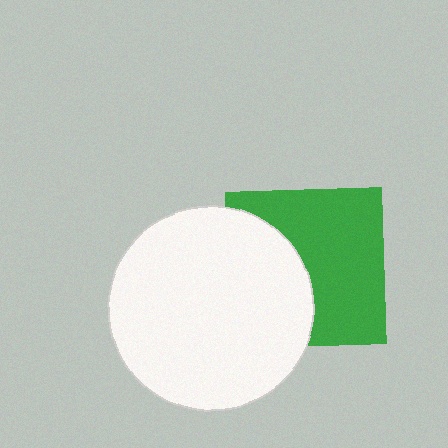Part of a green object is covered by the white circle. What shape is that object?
It is a square.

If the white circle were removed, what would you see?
You would see the complete green square.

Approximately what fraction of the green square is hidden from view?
Roughly 40% of the green square is hidden behind the white circle.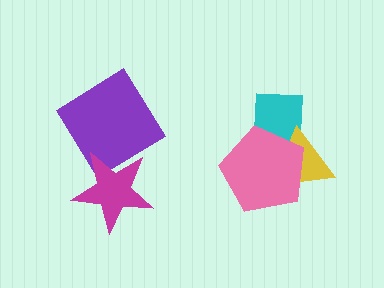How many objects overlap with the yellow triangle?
2 objects overlap with the yellow triangle.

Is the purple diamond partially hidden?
Yes, it is partially covered by another shape.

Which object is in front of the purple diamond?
The magenta star is in front of the purple diamond.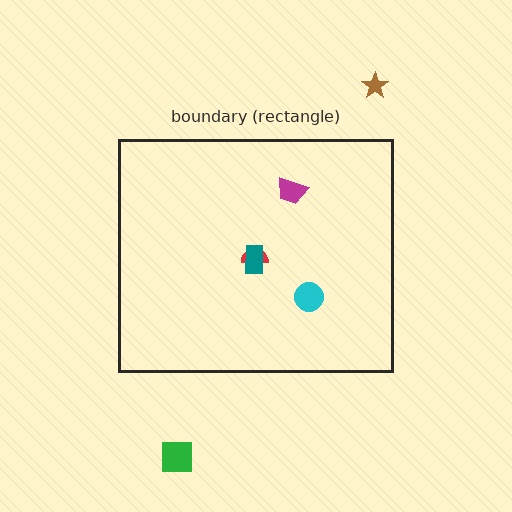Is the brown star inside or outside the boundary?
Outside.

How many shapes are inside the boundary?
4 inside, 2 outside.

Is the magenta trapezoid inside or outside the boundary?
Inside.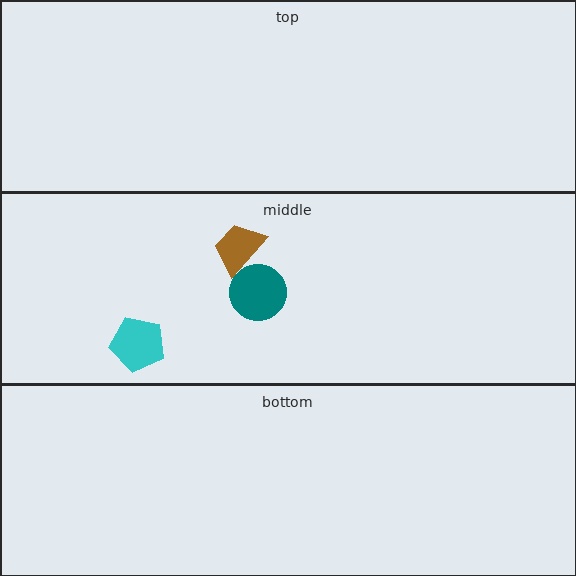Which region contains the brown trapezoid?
The middle region.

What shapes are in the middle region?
The brown trapezoid, the cyan pentagon, the teal circle.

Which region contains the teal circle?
The middle region.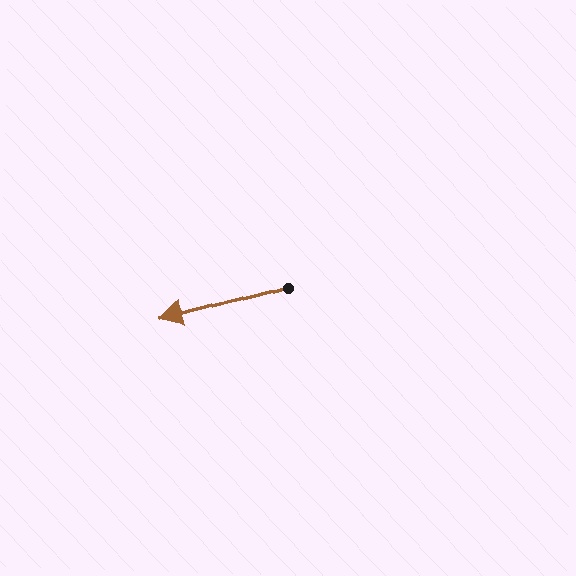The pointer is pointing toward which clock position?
Roughly 9 o'clock.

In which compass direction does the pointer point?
West.